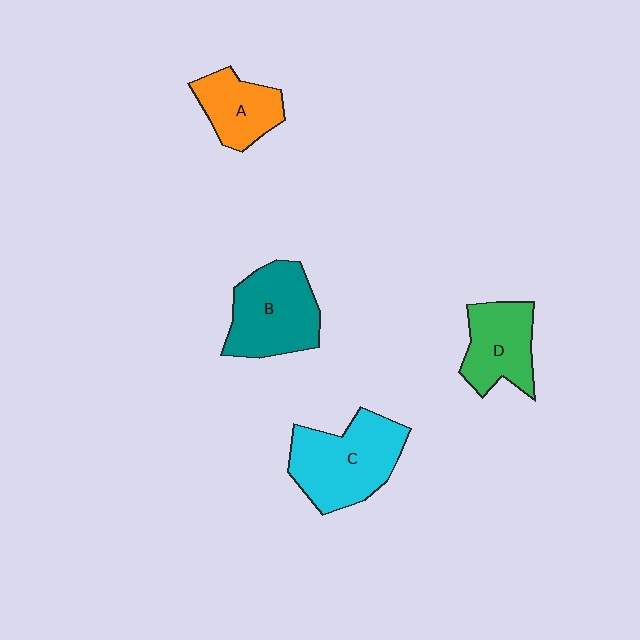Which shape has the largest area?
Shape C (cyan).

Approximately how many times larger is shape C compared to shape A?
Approximately 1.7 times.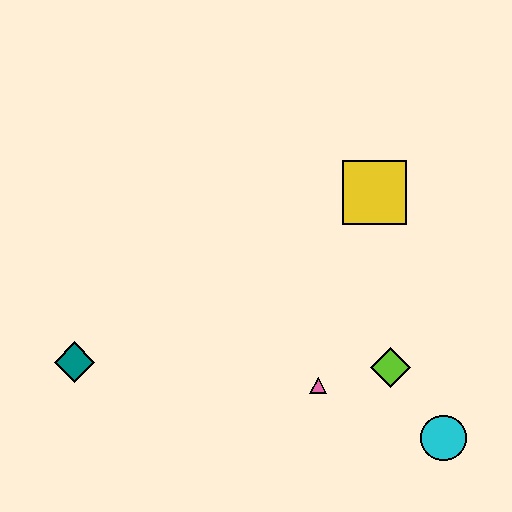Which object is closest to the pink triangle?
The lime diamond is closest to the pink triangle.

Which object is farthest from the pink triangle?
The teal diamond is farthest from the pink triangle.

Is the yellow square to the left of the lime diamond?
Yes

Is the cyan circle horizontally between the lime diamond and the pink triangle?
No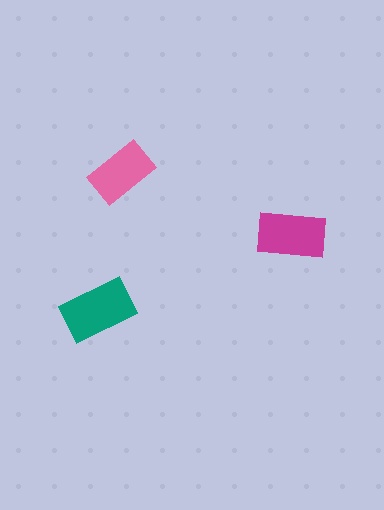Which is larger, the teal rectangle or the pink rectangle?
The teal one.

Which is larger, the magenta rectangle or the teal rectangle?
The teal one.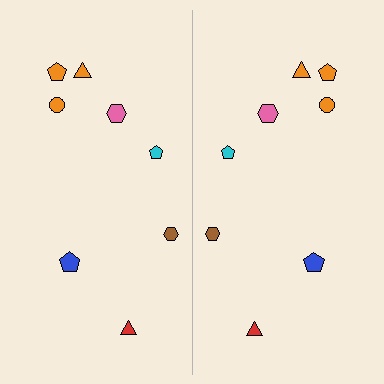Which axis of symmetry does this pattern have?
The pattern has a vertical axis of symmetry running through the center of the image.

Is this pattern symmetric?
Yes, this pattern has bilateral (reflection) symmetry.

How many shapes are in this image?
There are 16 shapes in this image.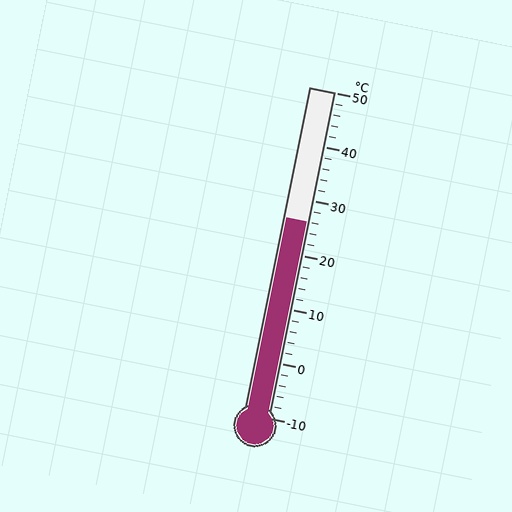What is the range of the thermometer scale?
The thermometer scale ranges from -10°C to 50°C.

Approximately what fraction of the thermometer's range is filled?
The thermometer is filled to approximately 60% of its range.